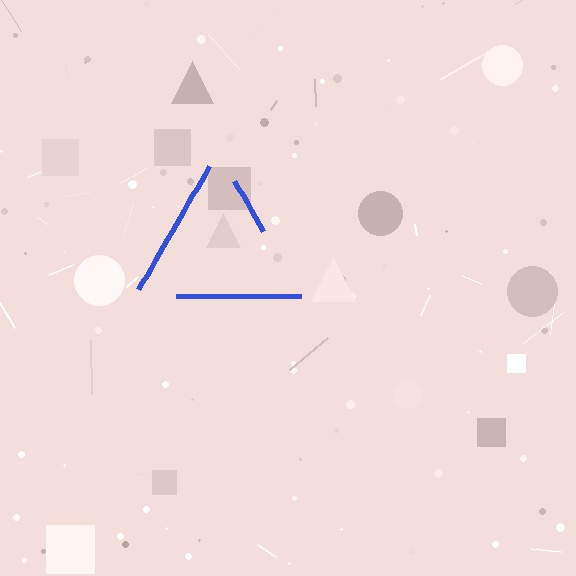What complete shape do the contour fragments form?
The contour fragments form a triangle.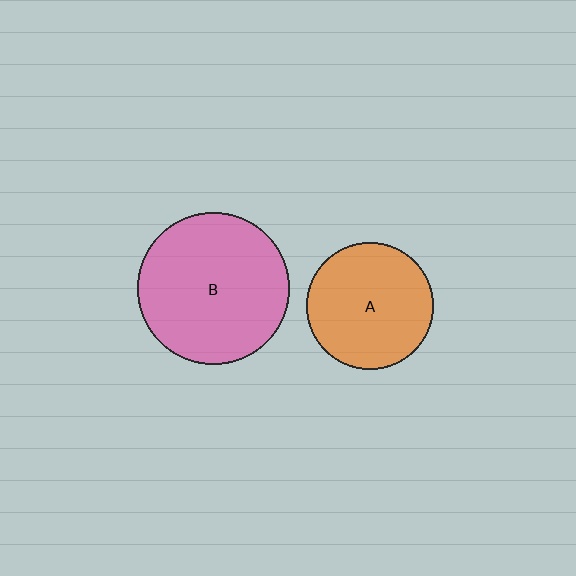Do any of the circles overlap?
No, none of the circles overlap.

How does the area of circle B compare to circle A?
Approximately 1.4 times.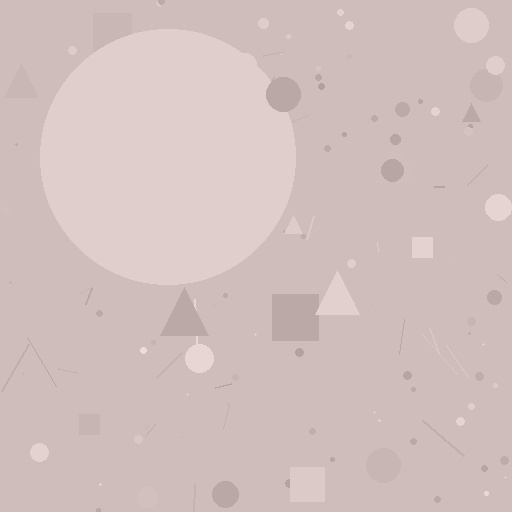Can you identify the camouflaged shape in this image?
The camouflaged shape is a circle.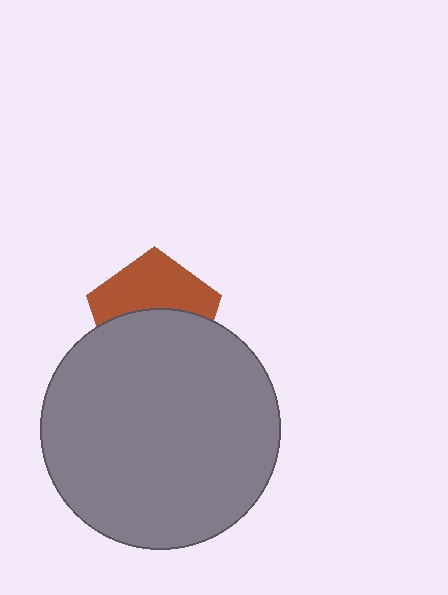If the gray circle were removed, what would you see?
You would see the complete brown pentagon.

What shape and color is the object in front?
The object in front is a gray circle.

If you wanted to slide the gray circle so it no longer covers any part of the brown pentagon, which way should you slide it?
Slide it down — that is the most direct way to separate the two shapes.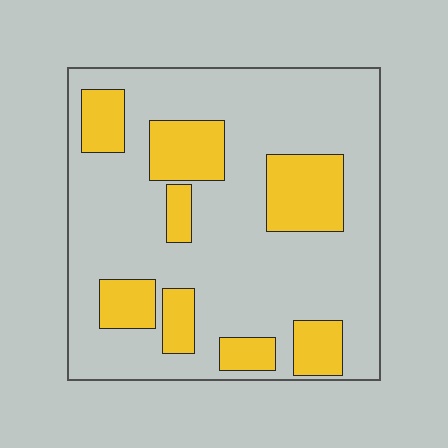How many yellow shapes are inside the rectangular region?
8.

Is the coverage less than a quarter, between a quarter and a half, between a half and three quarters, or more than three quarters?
Between a quarter and a half.